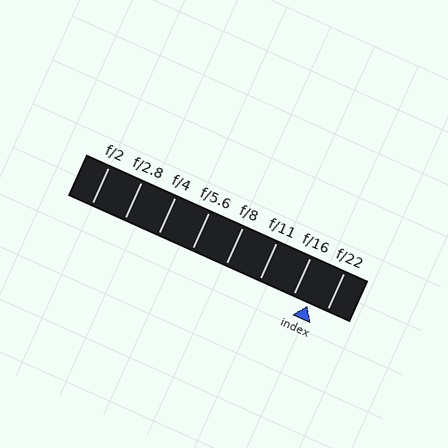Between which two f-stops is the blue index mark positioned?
The index mark is between f/16 and f/22.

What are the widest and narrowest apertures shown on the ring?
The widest aperture shown is f/2 and the narrowest is f/22.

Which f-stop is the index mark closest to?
The index mark is closest to f/16.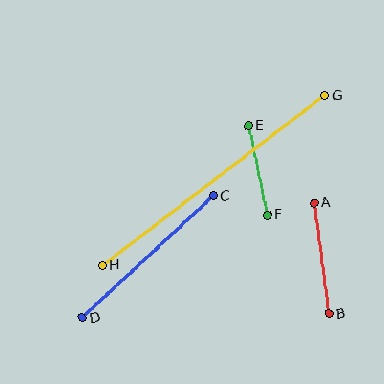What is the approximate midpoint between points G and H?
The midpoint is at approximately (214, 180) pixels.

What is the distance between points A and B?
The distance is approximately 112 pixels.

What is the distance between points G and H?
The distance is approximately 280 pixels.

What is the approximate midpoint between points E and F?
The midpoint is at approximately (258, 170) pixels.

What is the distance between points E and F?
The distance is approximately 91 pixels.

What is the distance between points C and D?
The distance is approximately 179 pixels.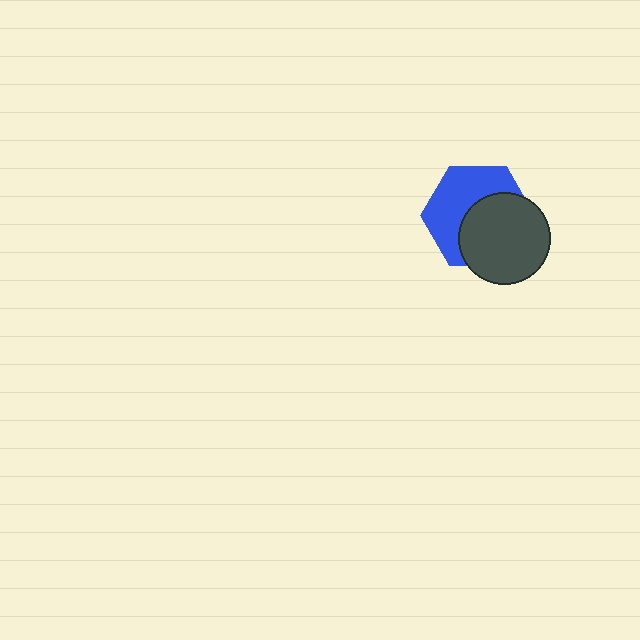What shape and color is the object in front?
The object in front is a dark gray circle.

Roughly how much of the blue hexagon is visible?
About half of it is visible (roughly 51%).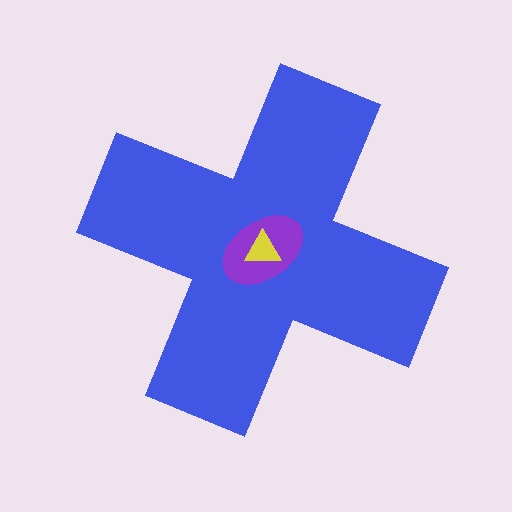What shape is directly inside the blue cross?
The purple ellipse.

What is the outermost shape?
The blue cross.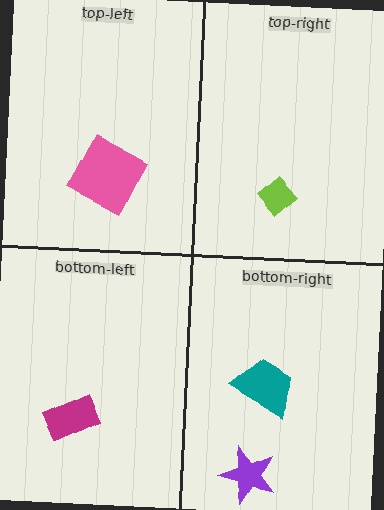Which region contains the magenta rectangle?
The bottom-left region.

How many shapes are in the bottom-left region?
1.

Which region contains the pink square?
The top-left region.